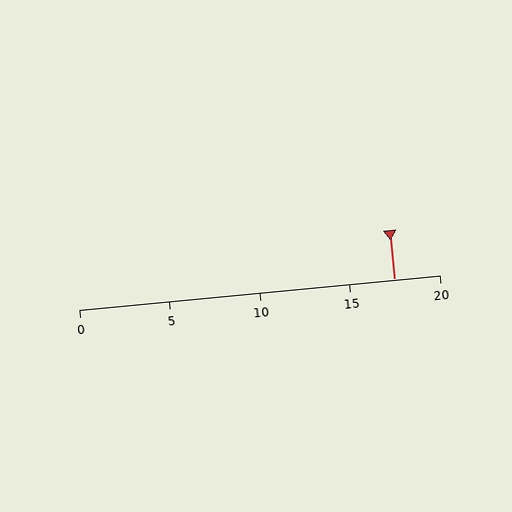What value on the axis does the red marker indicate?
The marker indicates approximately 17.5.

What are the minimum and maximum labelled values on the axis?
The axis runs from 0 to 20.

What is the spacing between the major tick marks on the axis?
The major ticks are spaced 5 apart.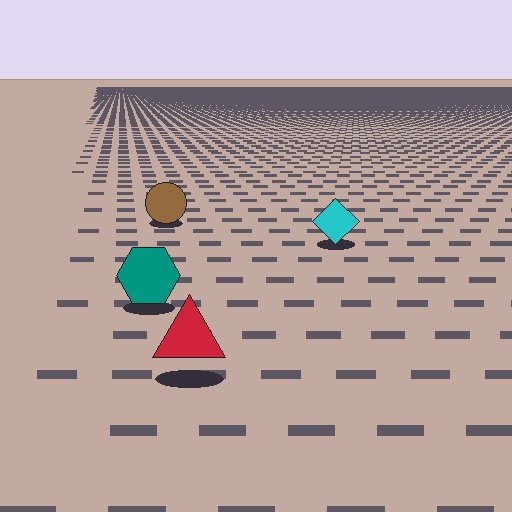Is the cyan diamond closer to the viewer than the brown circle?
Yes. The cyan diamond is closer — you can tell from the texture gradient: the ground texture is coarser near it.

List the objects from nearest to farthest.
From nearest to farthest: the red triangle, the teal hexagon, the cyan diamond, the brown circle.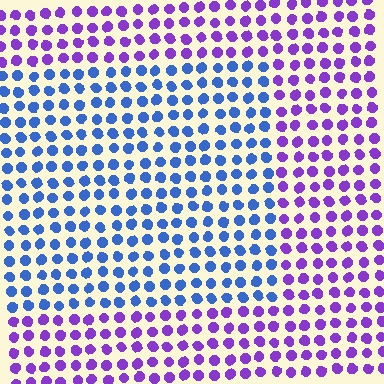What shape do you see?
I see a rectangle.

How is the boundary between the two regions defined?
The boundary is defined purely by a slight shift in hue (about 53 degrees). Spacing, size, and orientation are identical on both sides.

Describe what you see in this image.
The image is filled with small purple elements in a uniform arrangement. A rectangle-shaped region is visible where the elements are tinted to a slightly different hue, forming a subtle color boundary.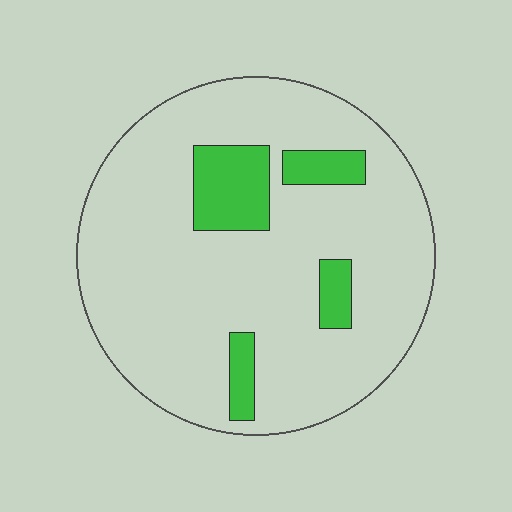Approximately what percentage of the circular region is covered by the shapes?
Approximately 15%.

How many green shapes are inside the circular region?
4.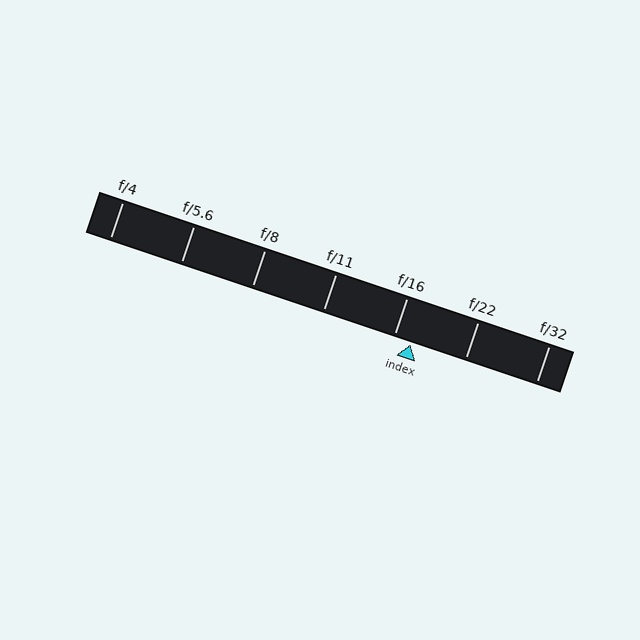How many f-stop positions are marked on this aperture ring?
There are 7 f-stop positions marked.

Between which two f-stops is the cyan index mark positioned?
The index mark is between f/16 and f/22.